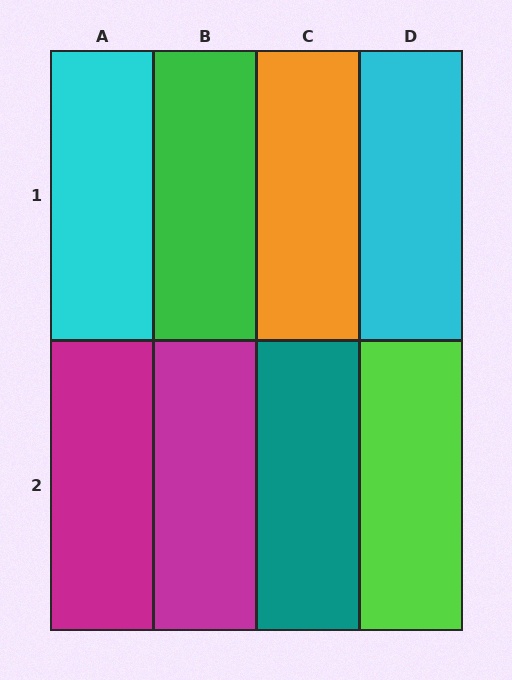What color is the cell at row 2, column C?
Teal.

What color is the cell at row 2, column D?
Lime.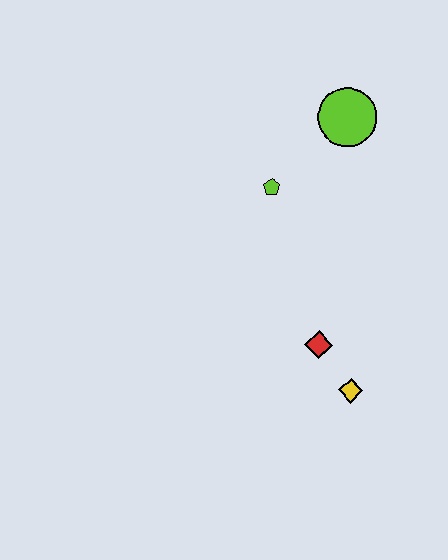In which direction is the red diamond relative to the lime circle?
The red diamond is below the lime circle.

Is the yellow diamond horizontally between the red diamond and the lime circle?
No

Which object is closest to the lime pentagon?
The lime circle is closest to the lime pentagon.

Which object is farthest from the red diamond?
The lime circle is farthest from the red diamond.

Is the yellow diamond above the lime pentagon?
No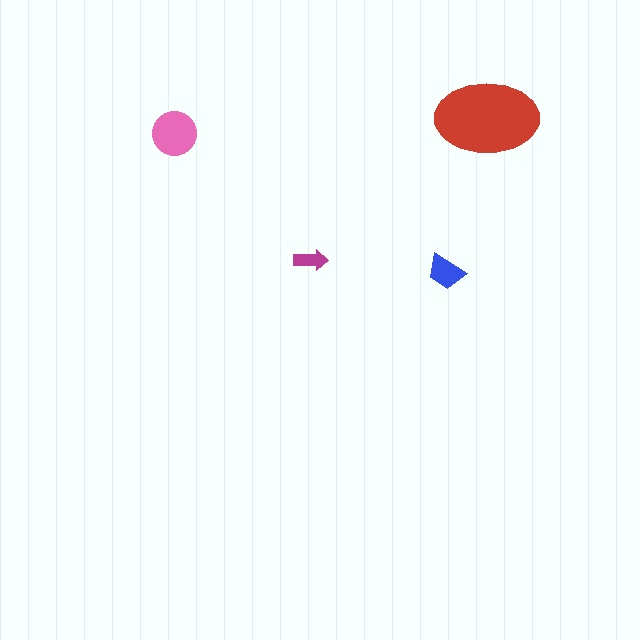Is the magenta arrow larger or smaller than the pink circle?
Smaller.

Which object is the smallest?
The magenta arrow.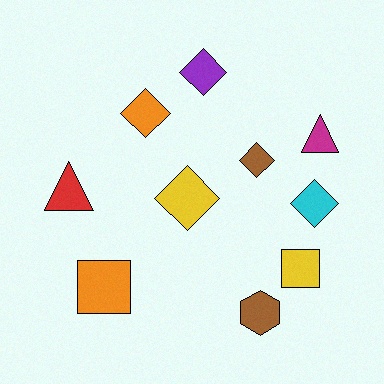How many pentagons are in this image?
There are no pentagons.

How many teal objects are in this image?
There are no teal objects.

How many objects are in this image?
There are 10 objects.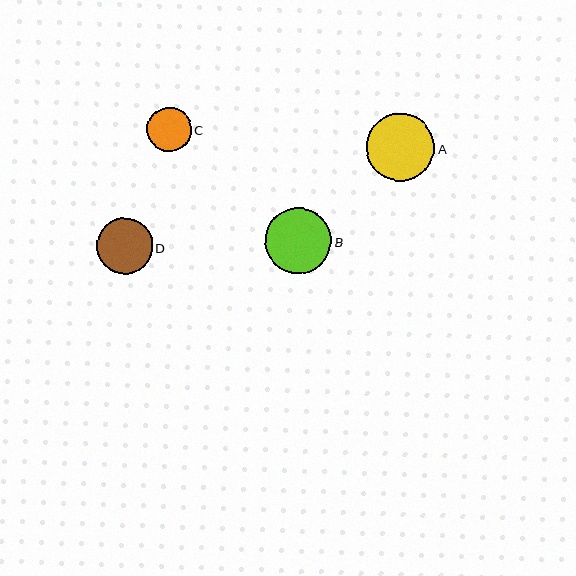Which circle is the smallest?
Circle C is the smallest with a size of approximately 45 pixels.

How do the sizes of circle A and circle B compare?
Circle A and circle B are approximately the same size.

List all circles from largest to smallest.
From largest to smallest: A, B, D, C.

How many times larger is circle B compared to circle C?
Circle B is approximately 1.5 times the size of circle C.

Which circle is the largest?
Circle A is the largest with a size of approximately 68 pixels.